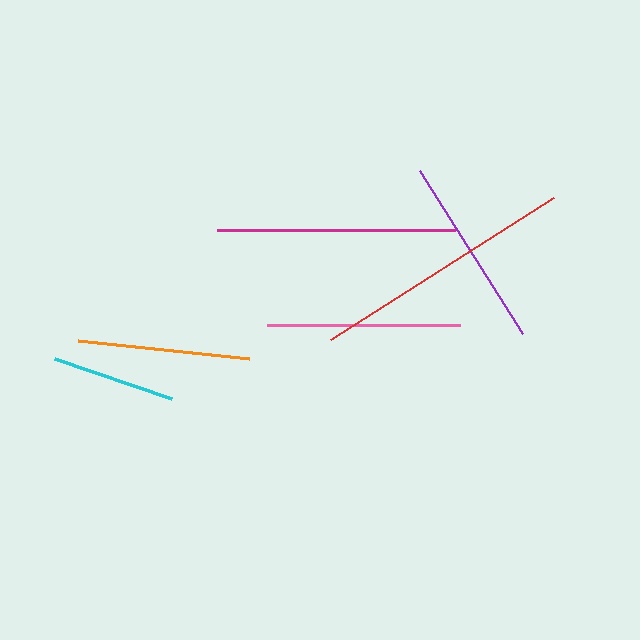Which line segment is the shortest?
The cyan line is the shortest at approximately 123 pixels.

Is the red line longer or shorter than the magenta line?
The red line is longer than the magenta line.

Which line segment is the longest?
The red line is the longest at approximately 264 pixels.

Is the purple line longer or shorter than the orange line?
The purple line is longer than the orange line.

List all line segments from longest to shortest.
From longest to shortest: red, magenta, purple, pink, orange, cyan.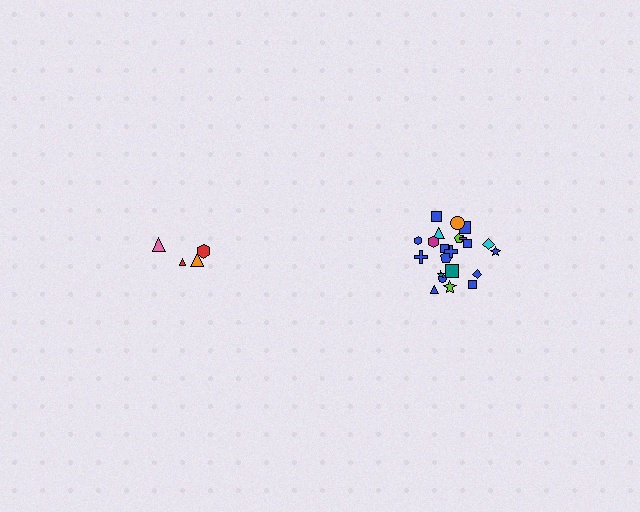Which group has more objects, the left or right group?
The right group.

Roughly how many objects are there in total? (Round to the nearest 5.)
Roughly 25 objects in total.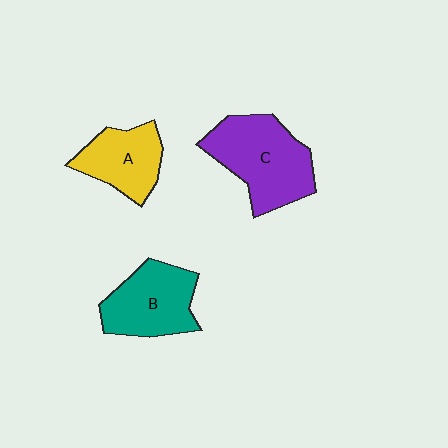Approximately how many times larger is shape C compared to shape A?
Approximately 1.5 times.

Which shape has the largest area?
Shape C (purple).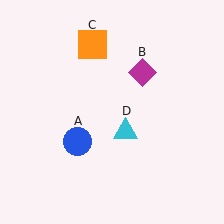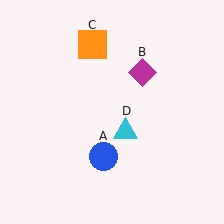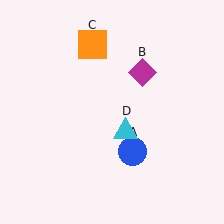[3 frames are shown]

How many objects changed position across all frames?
1 object changed position: blue circle (object A).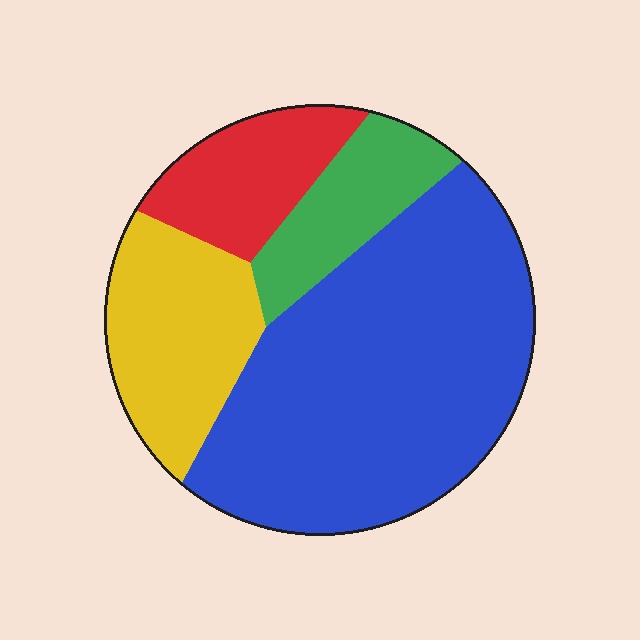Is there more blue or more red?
Blue.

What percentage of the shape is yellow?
Yellow takes up about one fifth (1/5) of the shape.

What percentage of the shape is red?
Red takes up about one eighth (1/8) of the shape.